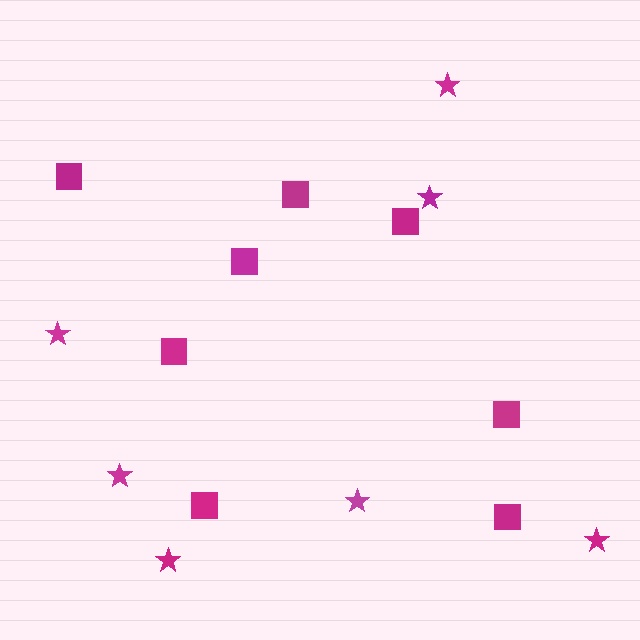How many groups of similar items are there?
There are 2 groups: one group of stars (7) and one group of squares (8).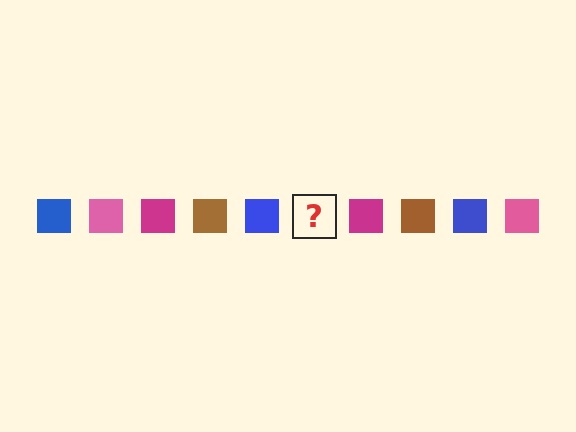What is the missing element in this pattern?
The missing element is a pink square.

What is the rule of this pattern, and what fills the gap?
The rule is that the pattern cycles through blue, pink, magenta, brown squares. The gap should be filled with a pink square.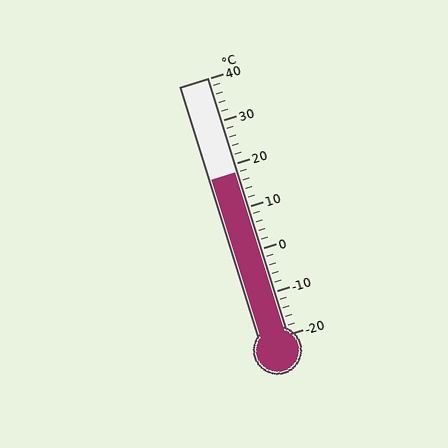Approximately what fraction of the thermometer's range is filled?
The thermometer is filled to approximately 65% of its range.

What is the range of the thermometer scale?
The thermometer scale ranges from -20°C to 40°C.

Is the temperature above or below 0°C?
The temperature is above 0°C.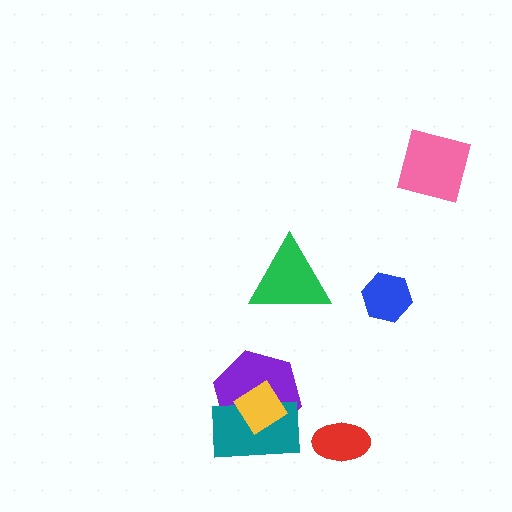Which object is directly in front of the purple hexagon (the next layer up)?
The teal rectangle is directly in front of the purple hexagon.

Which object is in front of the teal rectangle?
The yellow diamond is in front of the teal rectangle.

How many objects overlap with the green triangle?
0 objects overlap with the green triangle.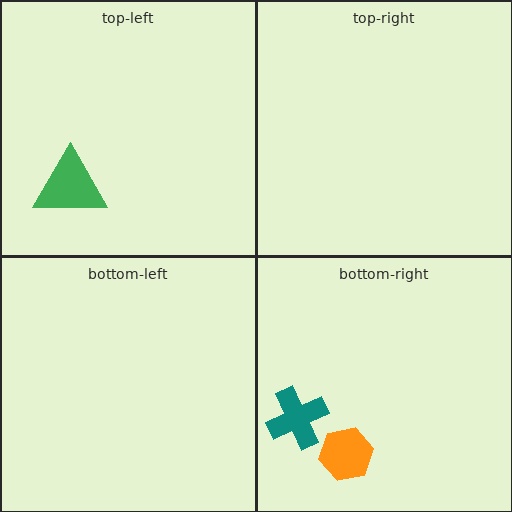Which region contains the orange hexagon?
The bottom-right region.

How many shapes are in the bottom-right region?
2.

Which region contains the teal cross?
The bottom-right region.